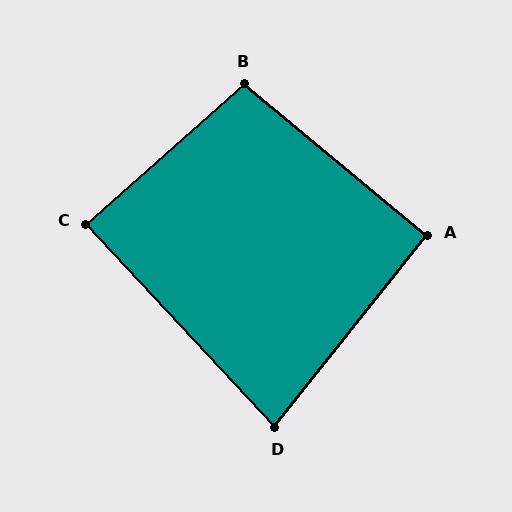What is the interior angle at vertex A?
Approximately 91 degrees (approximately right).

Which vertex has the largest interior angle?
B, at approximately 99 degrees.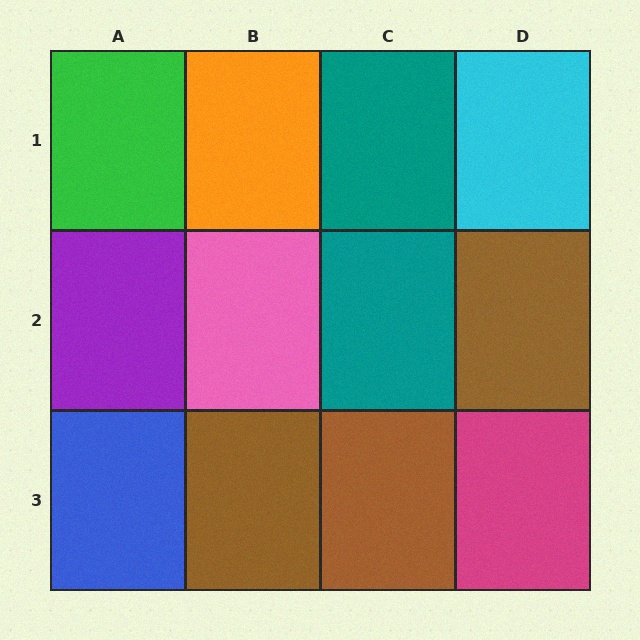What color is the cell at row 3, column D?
Magenta.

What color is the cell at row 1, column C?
Teal.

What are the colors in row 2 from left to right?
Purple, pink, teal, brown.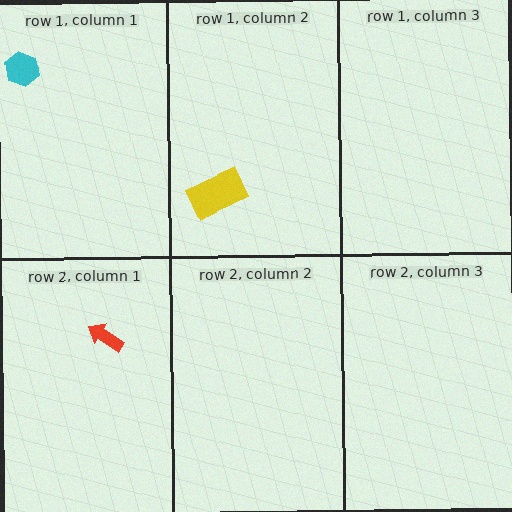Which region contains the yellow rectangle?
The row 1, column 2 region.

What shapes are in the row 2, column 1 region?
The red arrow.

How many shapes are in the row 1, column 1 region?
1.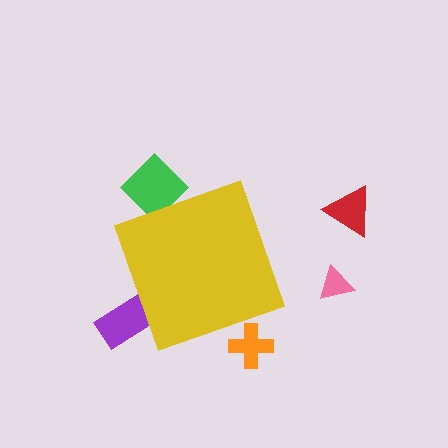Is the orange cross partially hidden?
Yes, the orange cross is partially hidden behind the yellow diamond.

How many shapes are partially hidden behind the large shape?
3 shapes are partially hidden.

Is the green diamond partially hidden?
Yes, the green diamond is partially hidden behind the yellow diamond.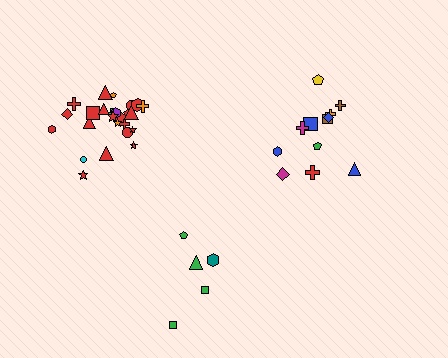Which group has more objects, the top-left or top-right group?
The top-left group.